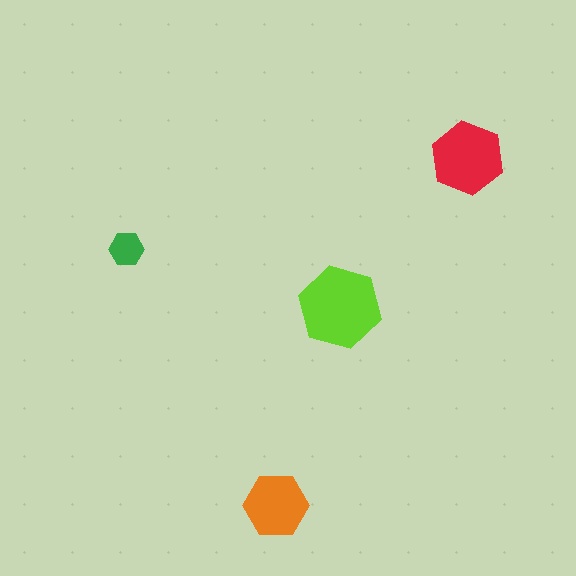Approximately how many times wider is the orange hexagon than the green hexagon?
About 2 times wider.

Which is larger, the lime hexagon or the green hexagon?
The lime one.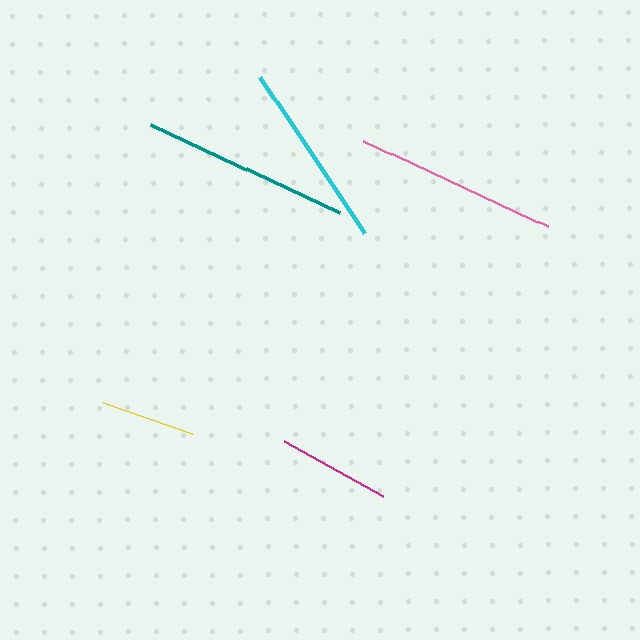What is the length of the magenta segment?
The magenta segment is approximately 113 pixels long.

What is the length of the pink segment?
The pink segment is approximately 205 pixels long.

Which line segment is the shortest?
The yellow line is the shortest at approximately 94 pixels.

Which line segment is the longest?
The teal line is the longest at approximately 208 pixels.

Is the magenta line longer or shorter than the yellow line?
The magenta line is longer than the yellow line.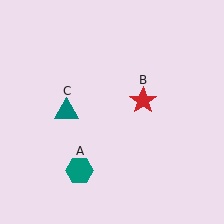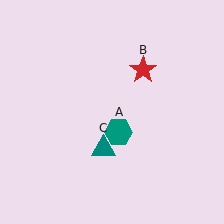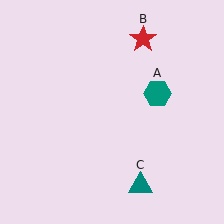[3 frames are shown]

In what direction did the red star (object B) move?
The red star (object B) moved up.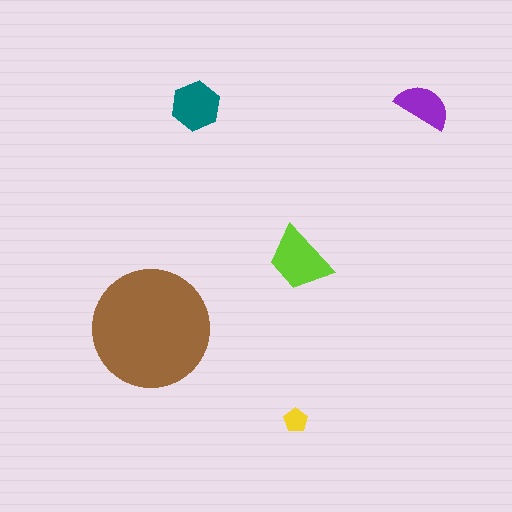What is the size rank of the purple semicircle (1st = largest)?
4th.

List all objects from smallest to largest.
The yellow pentagon, the purple semicircle, the teal hexagon, the lime trapezoid, the brown circle.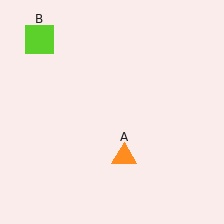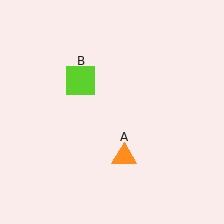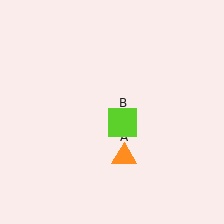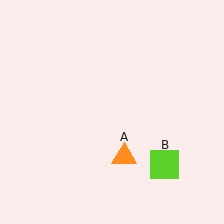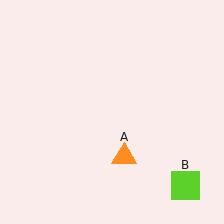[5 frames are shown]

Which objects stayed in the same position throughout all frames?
Orange triangle (object A) remained stationary.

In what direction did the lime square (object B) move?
The lime square (object B) moved down and to the right.